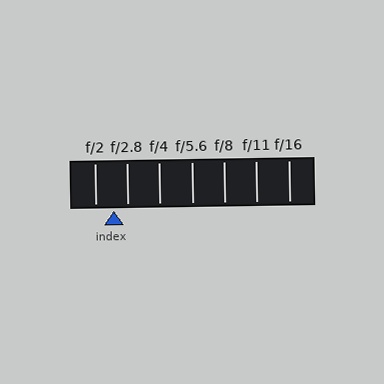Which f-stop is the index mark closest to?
The index mark is closest to f/2.8.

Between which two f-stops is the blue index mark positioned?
The index mark is between f/2 and f/2.8.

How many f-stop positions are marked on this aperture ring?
There are 7 f-stop positions marked.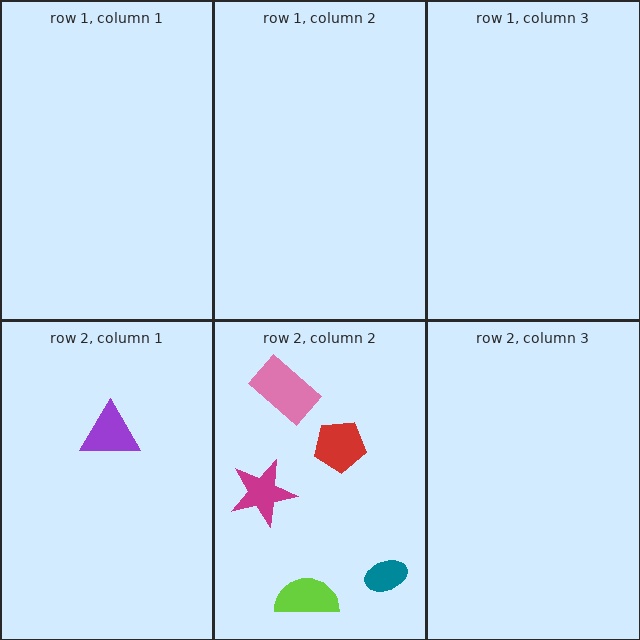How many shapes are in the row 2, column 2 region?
5.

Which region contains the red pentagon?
The row 2, column 2 region.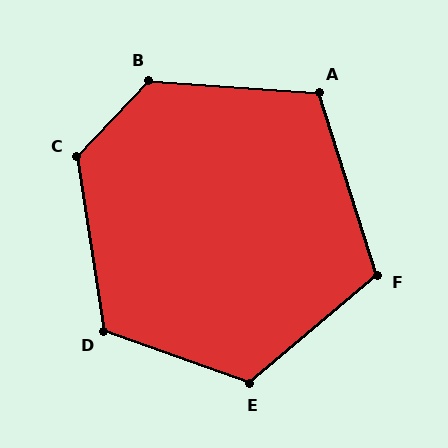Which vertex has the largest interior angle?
B, at approximately 129 degrees.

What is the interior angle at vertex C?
Approximately 128 degrees (obtuse).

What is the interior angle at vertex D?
Approximately 118 degrees (obtuse).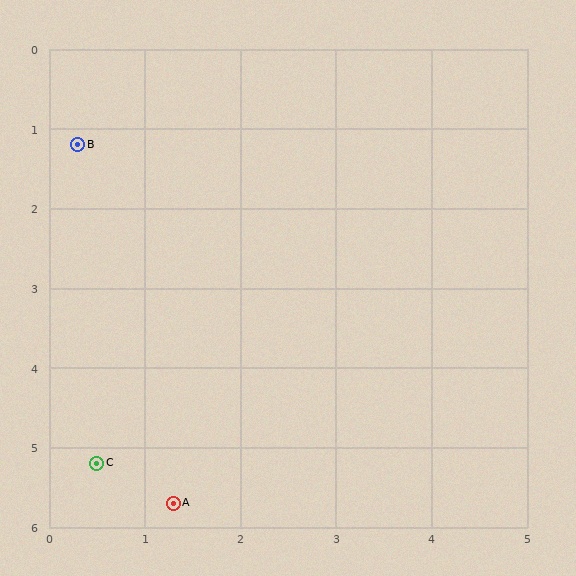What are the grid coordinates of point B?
Point B is at approximately (0.3, 1.2).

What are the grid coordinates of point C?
Point C is at approximately (0.5, 5.2).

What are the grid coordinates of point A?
Point A is at approximately (1.3, 5.7).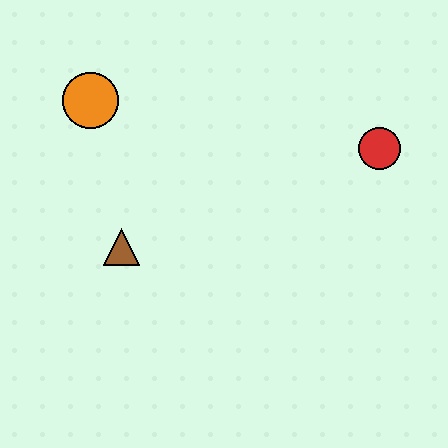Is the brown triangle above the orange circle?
No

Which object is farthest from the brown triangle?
The red circle is farthest from the brown triangle.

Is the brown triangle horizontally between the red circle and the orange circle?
Yes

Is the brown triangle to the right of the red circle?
No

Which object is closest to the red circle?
The brown triangle is closest to the red circle.